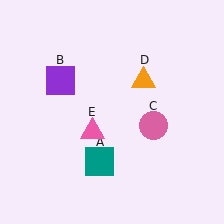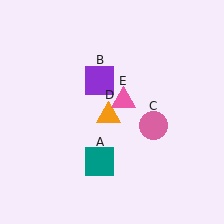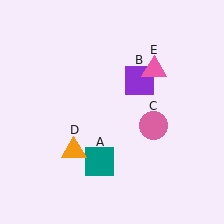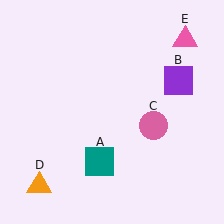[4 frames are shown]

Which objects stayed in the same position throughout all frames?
Teal square (object A) and pink circle (object C) remained stationary.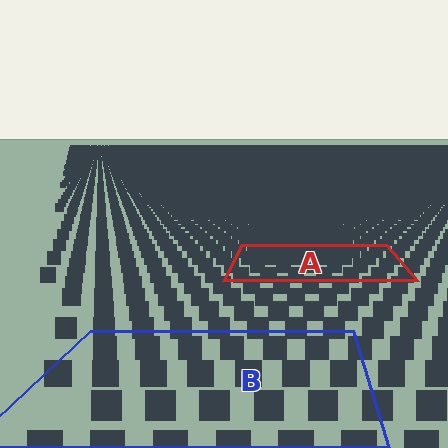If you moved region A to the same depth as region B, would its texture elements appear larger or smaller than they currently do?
They would appear larger. At a closer depth, the same texture elements are projected at a bigger on-screen size.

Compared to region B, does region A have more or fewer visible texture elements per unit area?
Region A has more texture elements per unit area — they are packed more densely because it is farther away.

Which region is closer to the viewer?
Region B is closer. The texture elements there are larger and more spread out.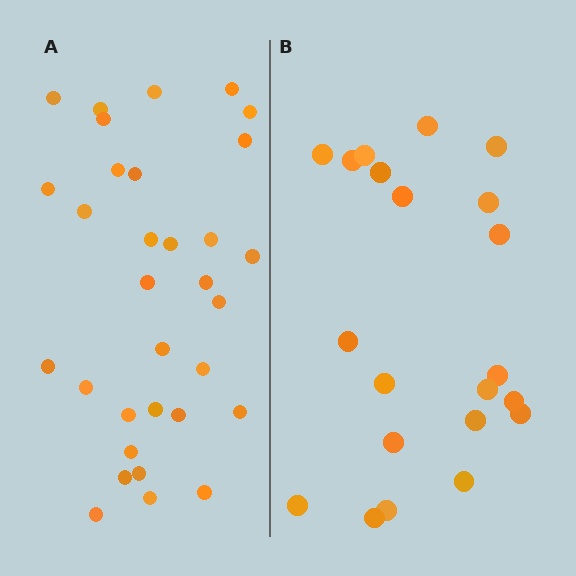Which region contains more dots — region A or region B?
Region A (the left region) has more dots.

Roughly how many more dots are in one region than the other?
Region A has roughly 12 or so more dots than region B.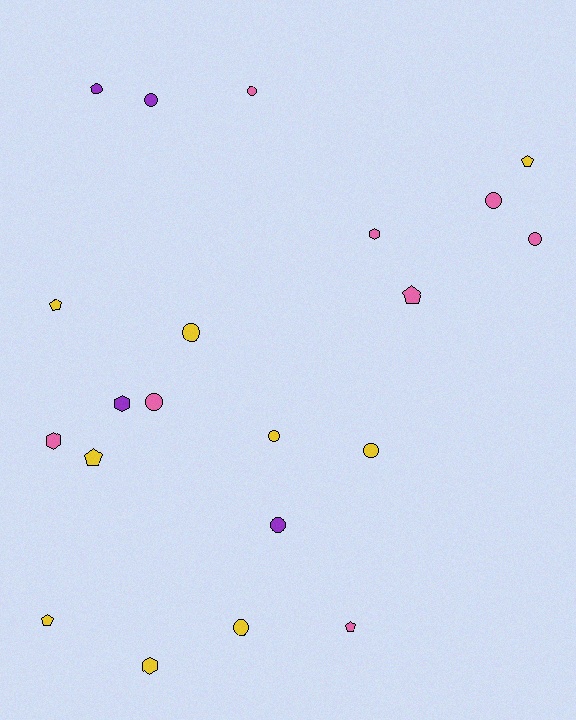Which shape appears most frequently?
Circle, with 11 objects.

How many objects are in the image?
There are 21 objects.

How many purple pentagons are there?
There are no purple pentagons.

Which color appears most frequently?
Yellow, with 9 objects.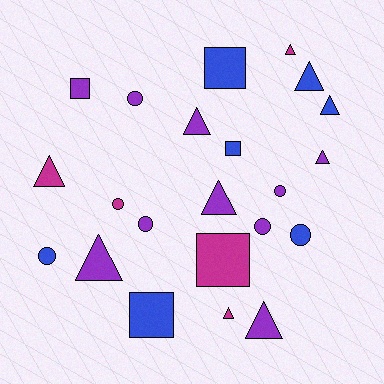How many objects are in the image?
There are 22 objects.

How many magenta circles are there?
There is 1 magenta circle.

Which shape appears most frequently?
Triangle, with 10 objects.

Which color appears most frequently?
Purple, with 10 objects.